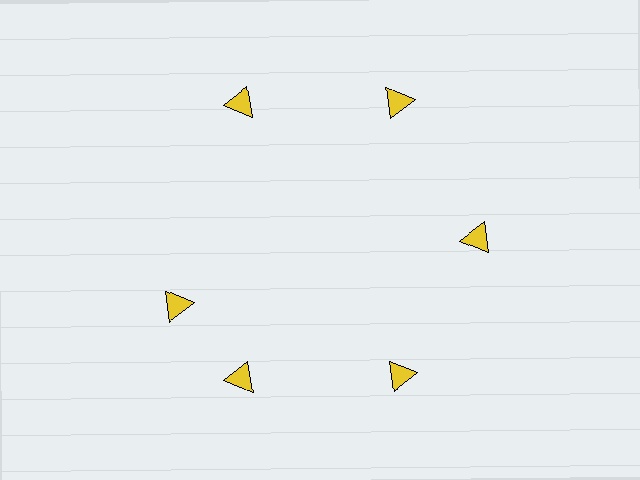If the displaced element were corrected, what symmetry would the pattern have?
It would have 6-fold rotational symmetry — the pattern would map onto itself every 60 degrees.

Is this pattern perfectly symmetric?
No. The 6 yellow triangles are arranged in a ring, but one element near the 9 o'clock position is rotated out of alignment along the ring, breaking the 6-fold rotational symmetry.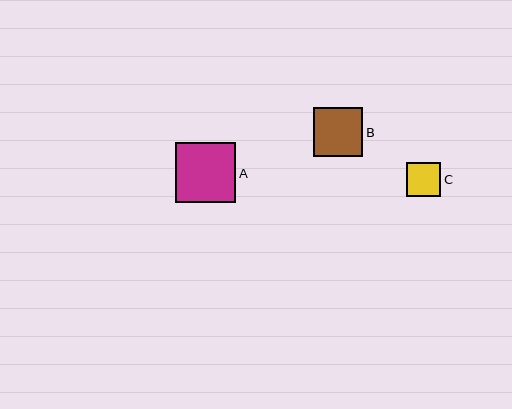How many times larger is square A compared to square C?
Square A is approximately 1.8 times the size of square C.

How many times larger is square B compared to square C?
Square B is approximately 1.5 times the size of square C.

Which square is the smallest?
Square C is the smallest with a size of approximately 34 pixels.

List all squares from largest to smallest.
From largest to smallest: A, B, C.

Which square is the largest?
Square A is the largest with a size of approximately 60 pixels.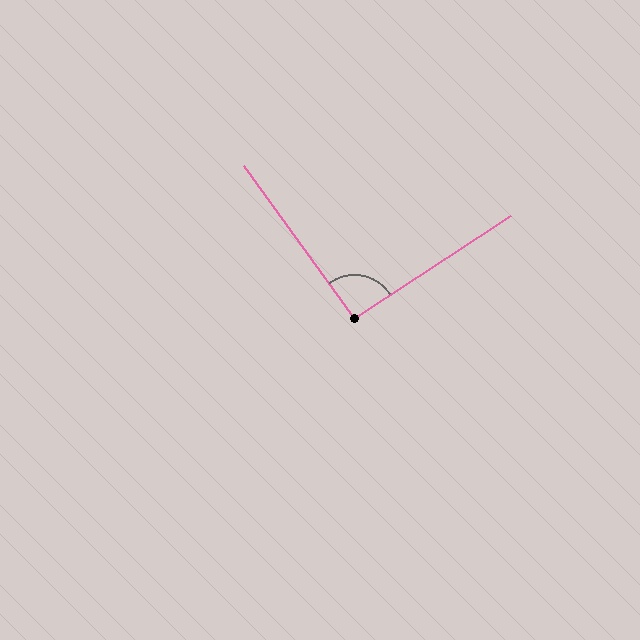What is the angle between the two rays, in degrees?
Approximately 93 degrees.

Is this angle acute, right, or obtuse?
It is approximately a right angle.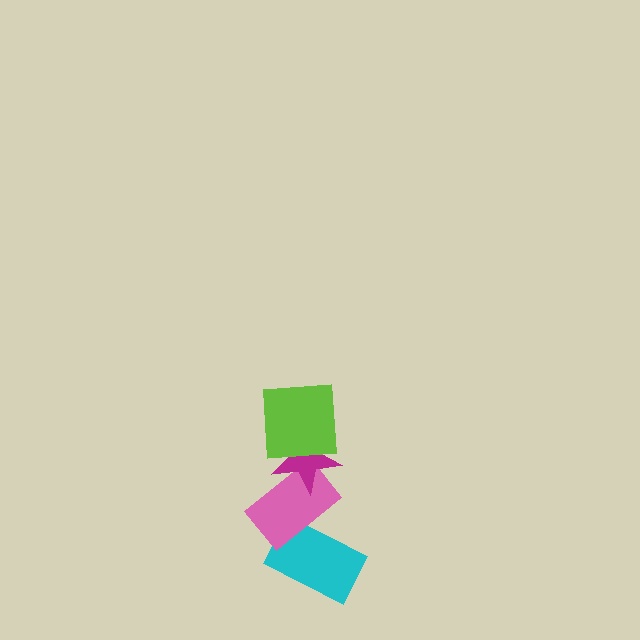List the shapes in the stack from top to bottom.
From top to bottom: the lime square, the magenta star, the pink rectangle, the cyan rectangle.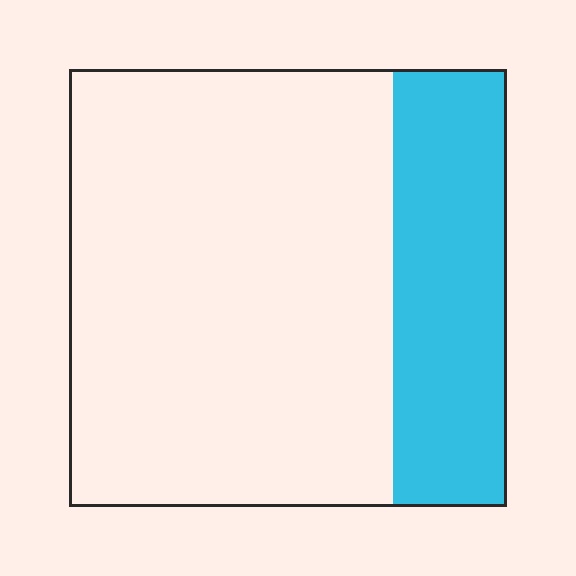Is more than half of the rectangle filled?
No.